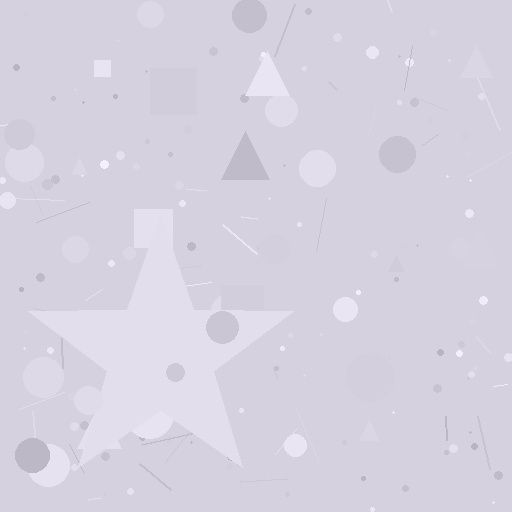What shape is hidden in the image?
A star is hidden in the image.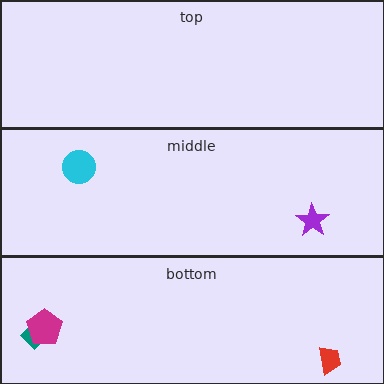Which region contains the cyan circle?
The middle region.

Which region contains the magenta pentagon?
The bottom region.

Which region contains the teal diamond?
The bottom region.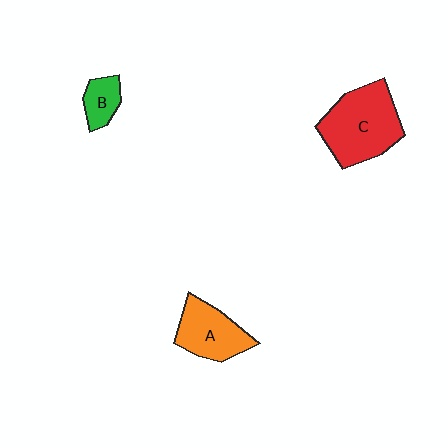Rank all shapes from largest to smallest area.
From largest to smallest: C (red), A (orange), B (green).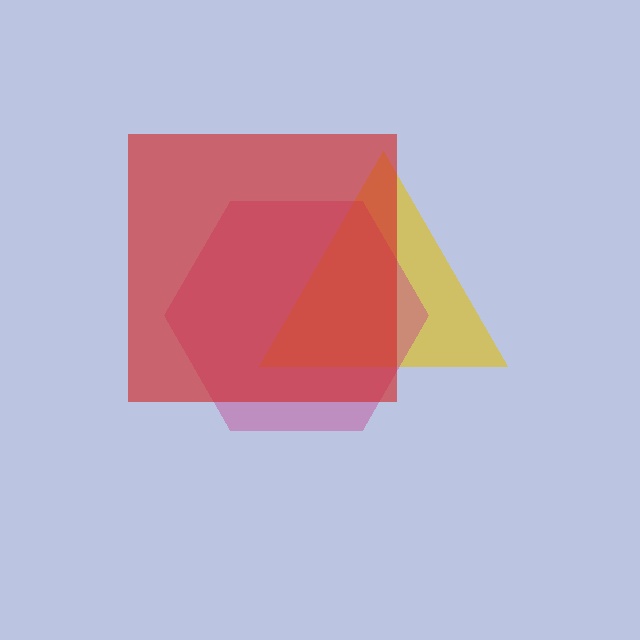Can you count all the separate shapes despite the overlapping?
Yes, there are 3 separate shapes.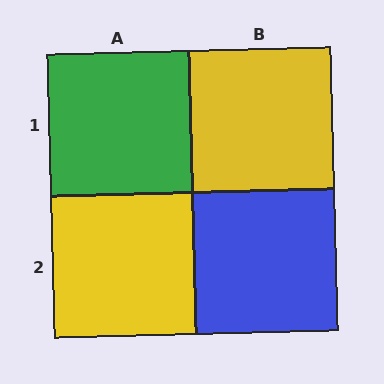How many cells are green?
1 cell is green.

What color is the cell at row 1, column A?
Green.